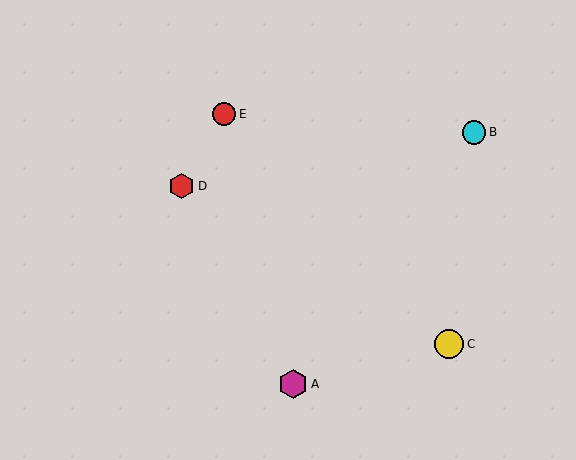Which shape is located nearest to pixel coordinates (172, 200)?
The red hexagon (labeled D) at (182, 186) is nearest to that location.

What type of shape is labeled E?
Shape E is a red circle.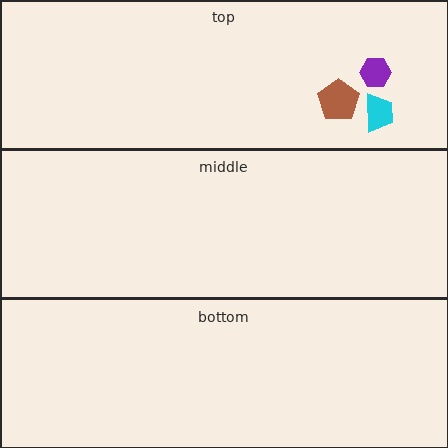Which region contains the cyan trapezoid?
The top region.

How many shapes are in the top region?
3.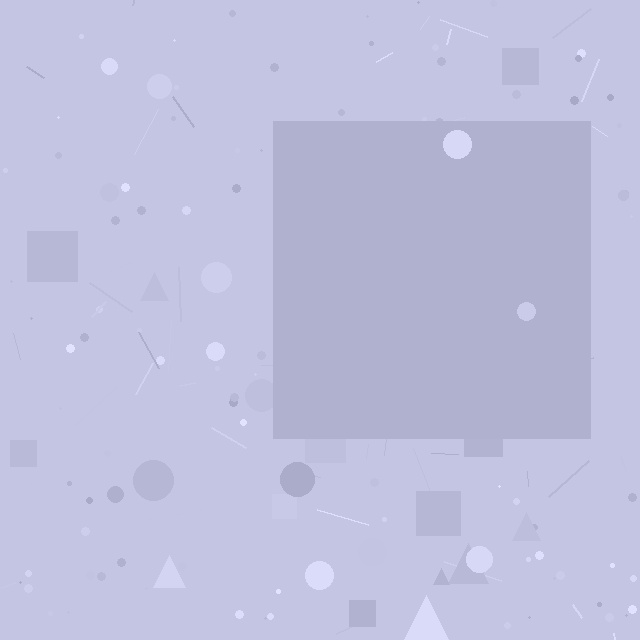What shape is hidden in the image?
A square is hidden in the image.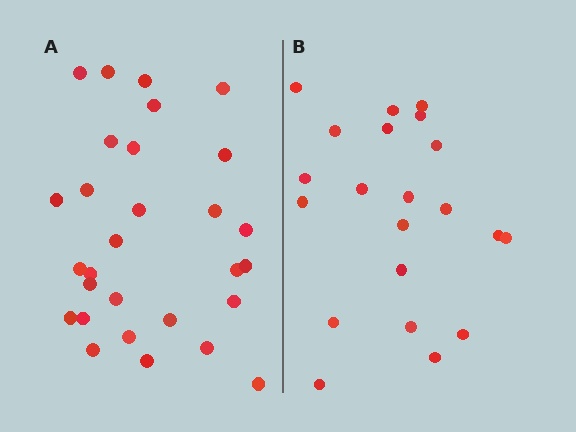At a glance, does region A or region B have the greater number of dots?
Region A (the left region) has more dots.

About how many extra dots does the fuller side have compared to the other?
Region A has roughly 8 or so more dots than region B.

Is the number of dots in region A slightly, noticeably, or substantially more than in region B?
Region A has noticeably more, but not dramatically so. The ratio is roughly 1.4 to 1.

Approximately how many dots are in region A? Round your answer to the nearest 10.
About 30 dots. (The exact count is 29, which rounds to 30.)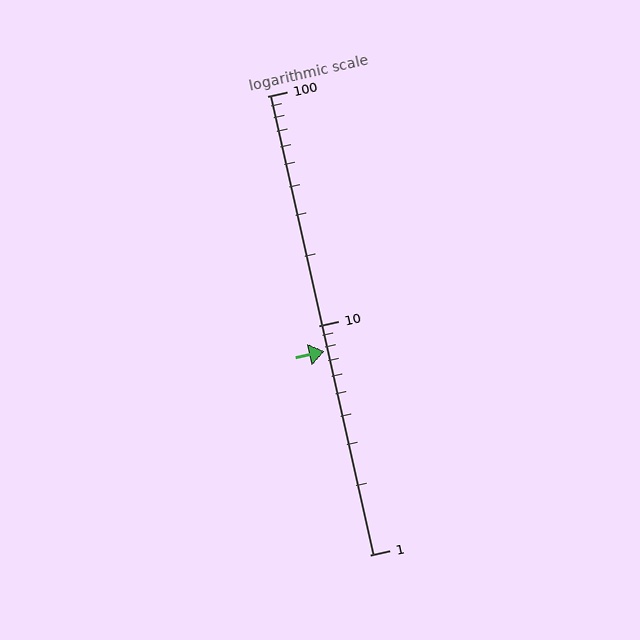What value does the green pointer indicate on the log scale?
The pointer indicates approximately 7.7.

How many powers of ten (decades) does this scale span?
The scale spans 2 decades, from 1 to 100.